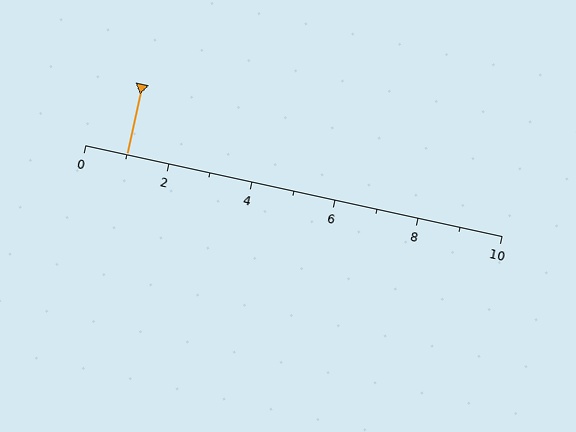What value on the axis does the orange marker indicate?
The marker indicates approximately 1.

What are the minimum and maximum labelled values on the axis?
The axis runs from 0 to 10.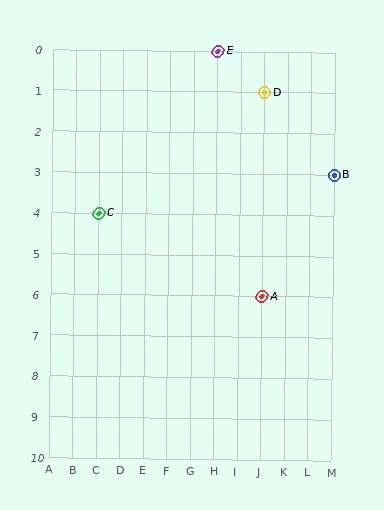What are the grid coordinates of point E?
Point E is at grid coordinates (H, 0).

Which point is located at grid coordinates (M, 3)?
Point B is at (M, 3).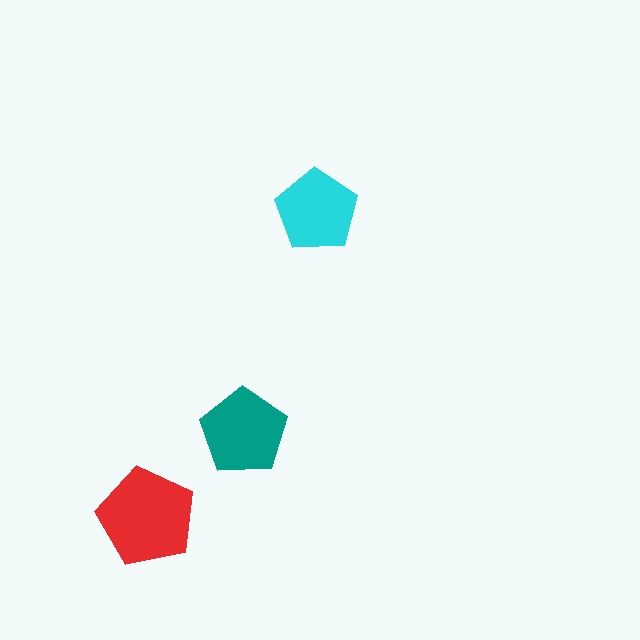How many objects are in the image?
There are 3 objects in the image.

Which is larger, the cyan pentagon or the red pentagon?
The red one.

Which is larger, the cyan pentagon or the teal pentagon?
The teal one.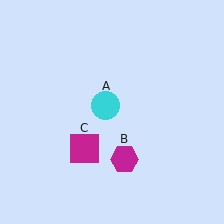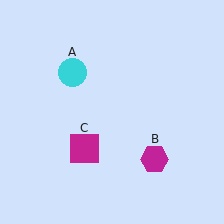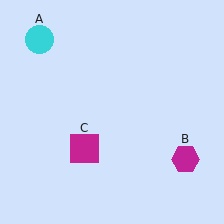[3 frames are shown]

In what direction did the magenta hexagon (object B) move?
The magenta hexagon (object B) moved right.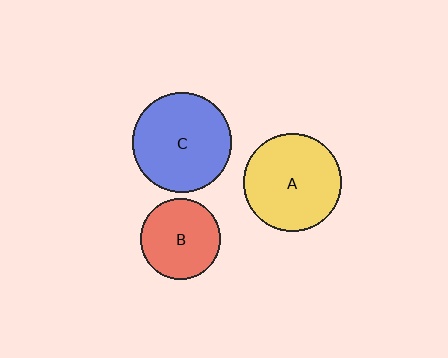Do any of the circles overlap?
No, none of the circles overlap.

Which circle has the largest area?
Circle C (blue).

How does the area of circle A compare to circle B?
Approximately 1.5 times.